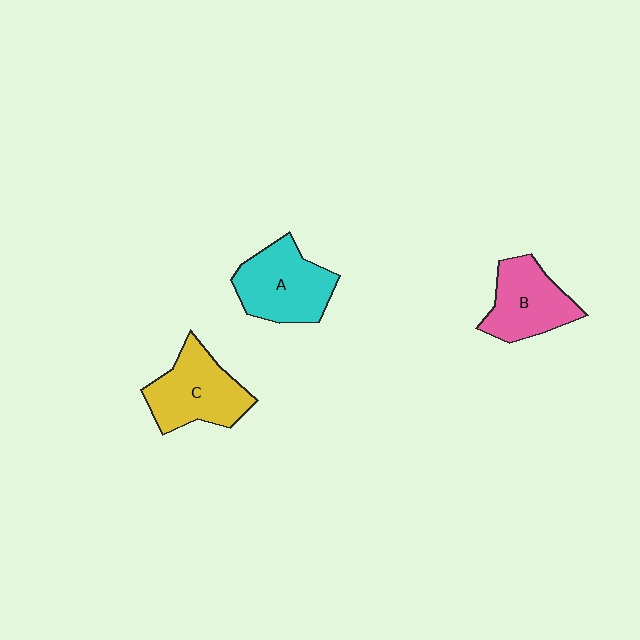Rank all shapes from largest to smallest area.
From largest to smallest: A (cyan), C (yellow), B (pink).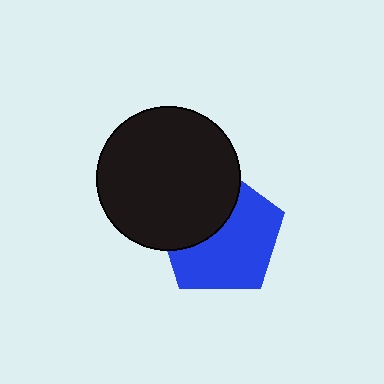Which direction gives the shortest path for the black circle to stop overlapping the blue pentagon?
Moving toward the upper-left gives the shortest separation.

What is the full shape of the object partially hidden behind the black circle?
The partially hidden object is a blue pentagon.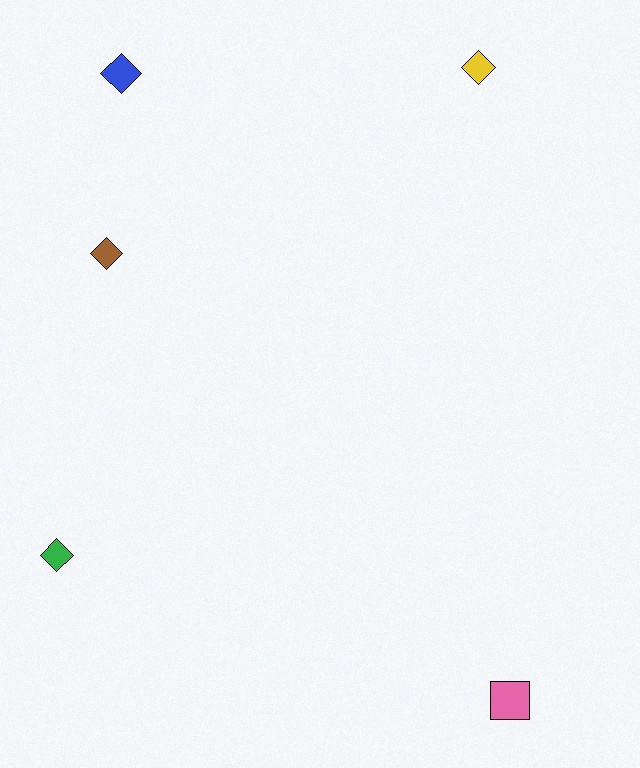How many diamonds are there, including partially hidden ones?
There are 4 diamonds.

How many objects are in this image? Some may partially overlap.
There are 5 objects.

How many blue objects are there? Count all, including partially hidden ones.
There is 1 blue object.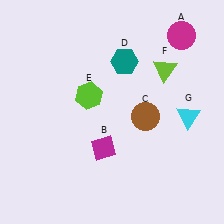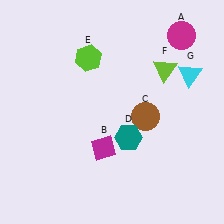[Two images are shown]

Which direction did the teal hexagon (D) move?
The teal hexagon (D) moved down.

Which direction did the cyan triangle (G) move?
The cyan triangle (G) moved up.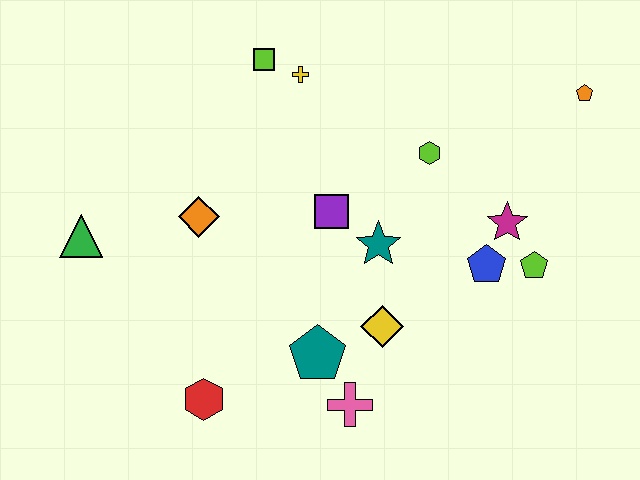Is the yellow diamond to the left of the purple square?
No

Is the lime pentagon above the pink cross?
Yes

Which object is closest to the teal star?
The purple square is closest to the teal star.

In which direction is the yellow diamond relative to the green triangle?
The yellow diamond is to the right of the green triangle.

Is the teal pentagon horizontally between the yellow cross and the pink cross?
Yes